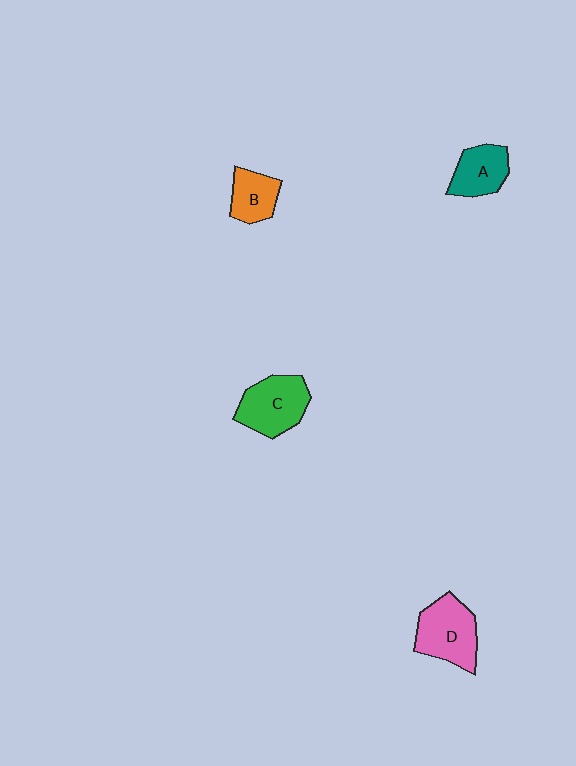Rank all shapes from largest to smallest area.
From largest to smallest: D (pink), C (green), A (teal), B (orange).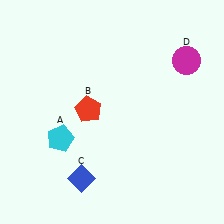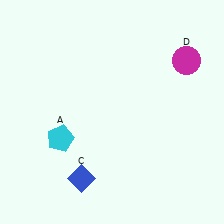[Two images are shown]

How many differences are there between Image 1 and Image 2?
There is 1 difference between the two images.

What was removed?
The red pentagon (B) was removed in Image 2.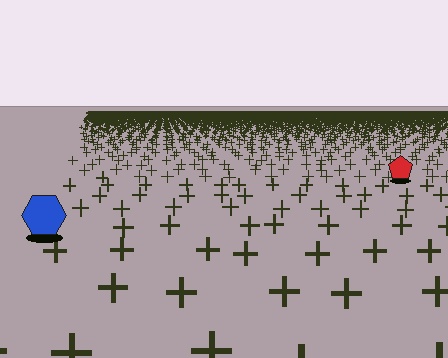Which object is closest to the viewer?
The blue hexagon is closest. The texture marks near it are larger and more spread out.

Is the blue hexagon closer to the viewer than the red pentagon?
Yes. The blue hexagon is closer — you can tell from the texture gradient: the ground texture is coarser near it.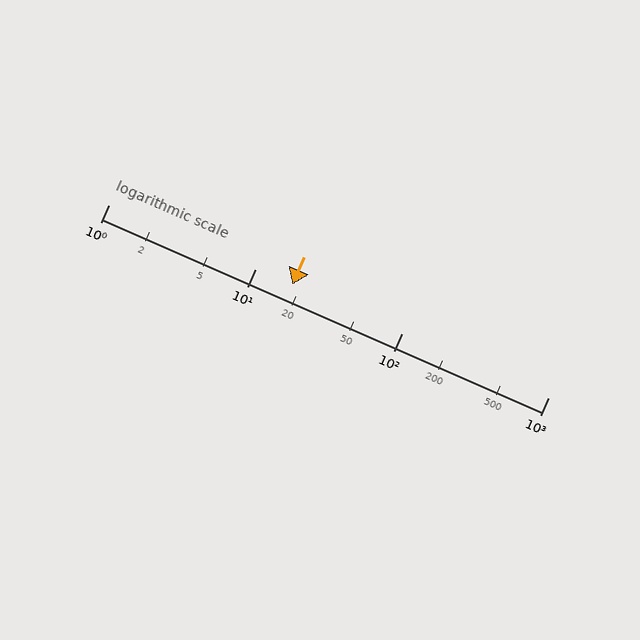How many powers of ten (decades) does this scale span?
The scale spans 3 decades, from 1 to 1000.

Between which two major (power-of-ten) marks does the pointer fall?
The pointer is between 10 and 100.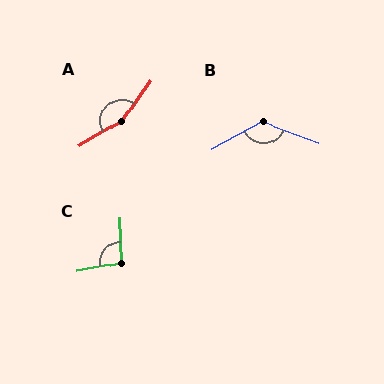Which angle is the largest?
A, at approximately 155 degrees.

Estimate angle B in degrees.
Approximately 131 degrees.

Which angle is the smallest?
C, at approximately 98 degrees.